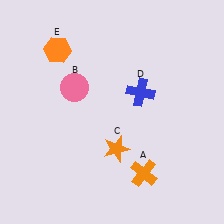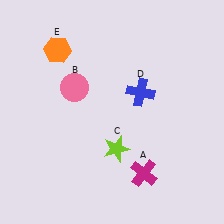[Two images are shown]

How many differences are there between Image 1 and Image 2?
There are 2 differences between the two images.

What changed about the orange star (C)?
In Image 1, C is orange. In Image 2, it changed to lime.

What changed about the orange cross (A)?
In Image 1, A is orange. In Image 2, it changed to magenta.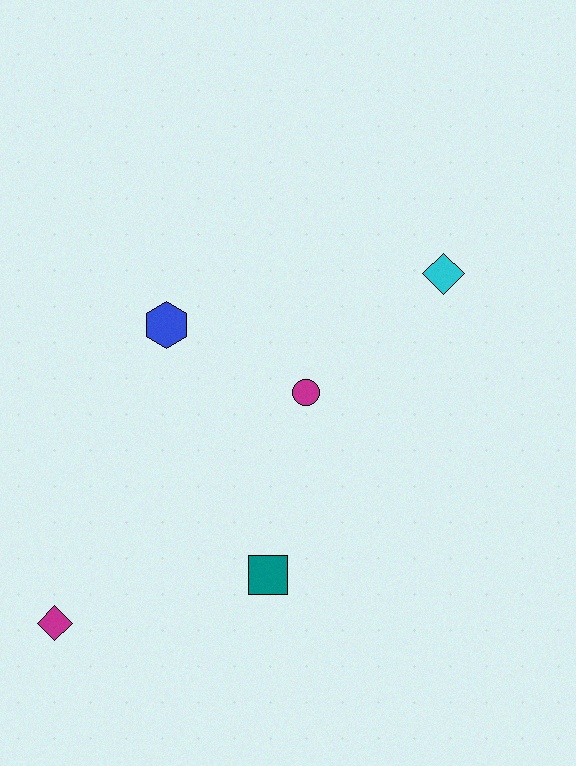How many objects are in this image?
There are 5 objects.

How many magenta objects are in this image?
There are 2 magenta objects.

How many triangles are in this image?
There are no triangles.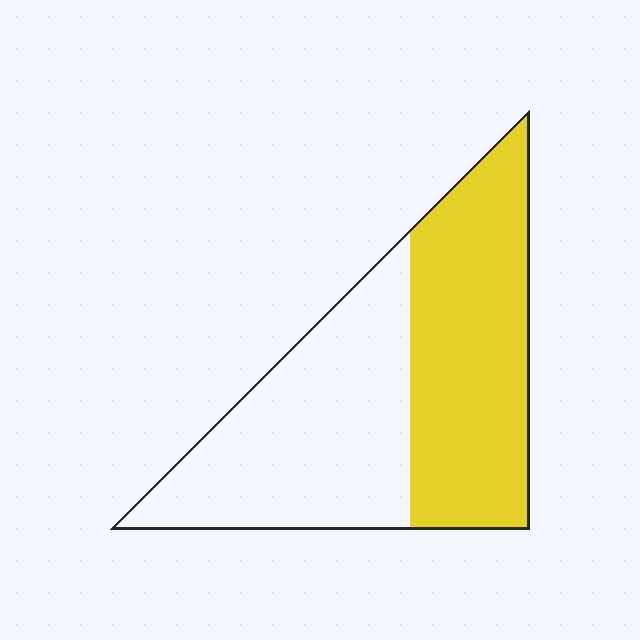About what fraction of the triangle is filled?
About one half (1/2).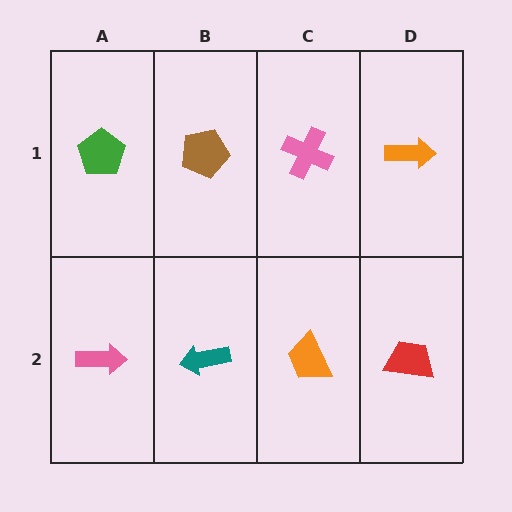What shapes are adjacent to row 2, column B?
A brown pentagon (row 1, column B), a pink arrow (row 2, column A), an orange trapezoid (row 2, column C).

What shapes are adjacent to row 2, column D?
An orange arrow (row 1, column D), an orange trapezoid (row 2, column C).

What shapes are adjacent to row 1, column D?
A red trapezoid (row 2, column D), a pink cross (row 1, column C).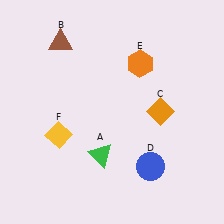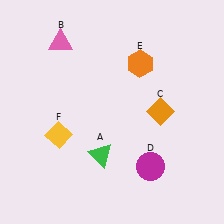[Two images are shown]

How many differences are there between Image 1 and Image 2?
There are 2 differences between the two images.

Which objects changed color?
B changed from brown to pink. D changed from blue to magenta.